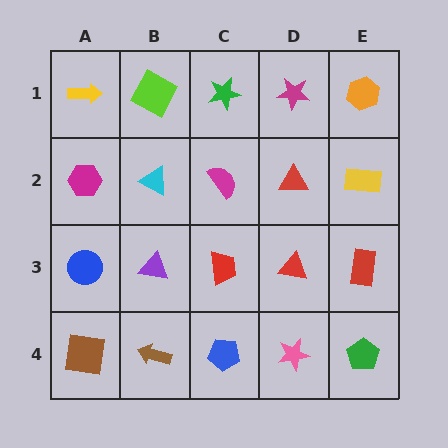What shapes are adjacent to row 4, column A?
A blue circle (row 3, column A), a brown arrow (row 4, column B).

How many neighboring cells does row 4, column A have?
2.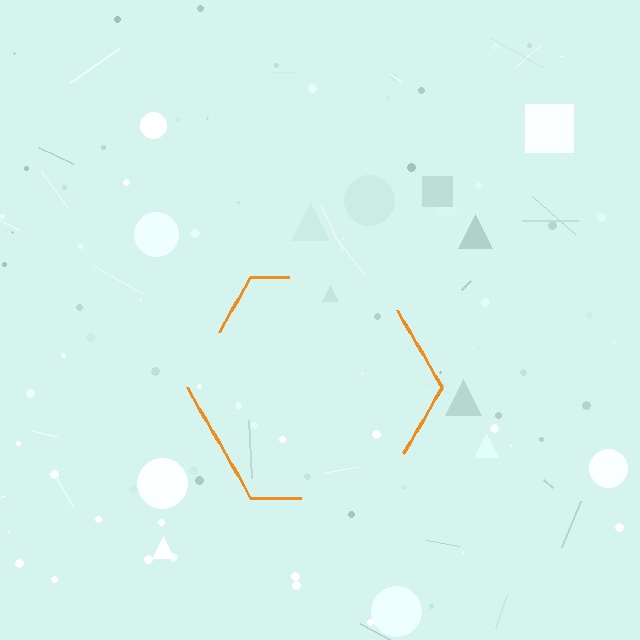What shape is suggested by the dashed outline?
The dashed outline suggests a hexagon.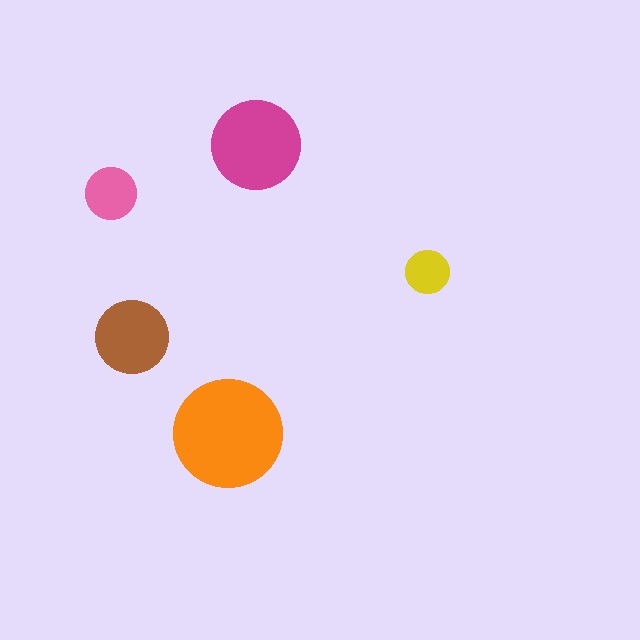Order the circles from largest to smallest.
the orange one, the magenta one, the brown one, the pink one, the yellow one.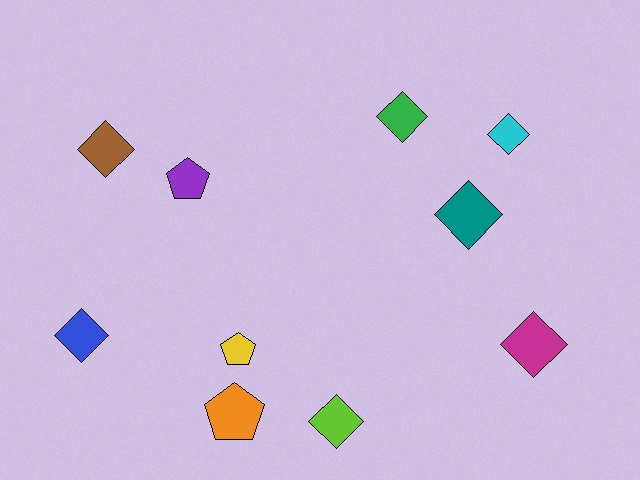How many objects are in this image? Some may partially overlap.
There are 10 objects.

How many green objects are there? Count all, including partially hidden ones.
There is 1 green object.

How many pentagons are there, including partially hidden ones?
There are 3 pentagons.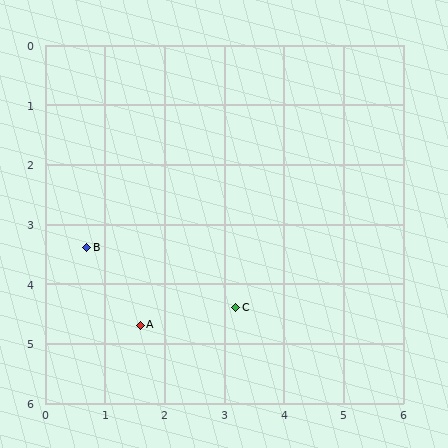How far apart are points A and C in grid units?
Points A and C are about 1.6 grid units apart.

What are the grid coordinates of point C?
Point C is at approximately (3.2, 4.4).